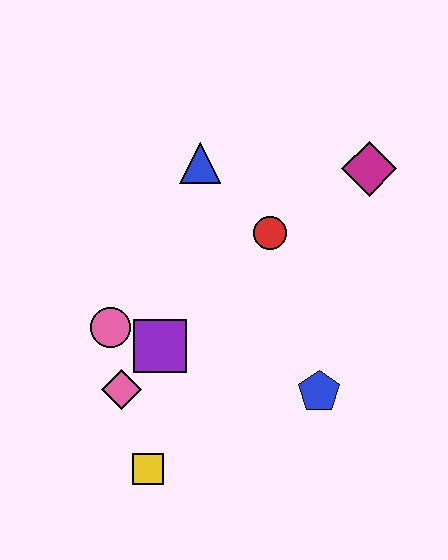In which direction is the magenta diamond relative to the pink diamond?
The magenta diamond is to the right of the pink diamond.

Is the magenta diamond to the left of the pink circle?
No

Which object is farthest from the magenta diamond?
The yellow square is farthest from the magenta diamond.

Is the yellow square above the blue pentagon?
No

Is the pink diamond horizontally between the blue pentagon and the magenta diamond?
No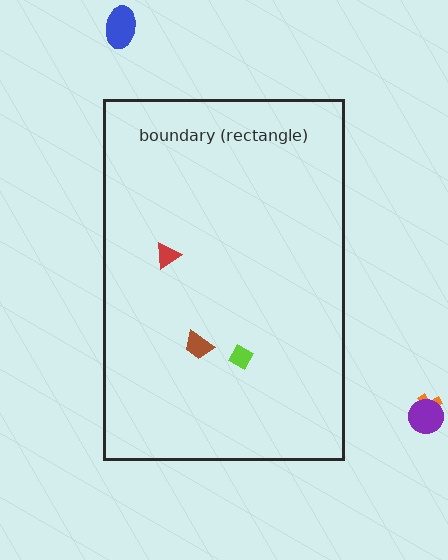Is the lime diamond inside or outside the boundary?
Inside.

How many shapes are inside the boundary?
3 inside, 3 outside.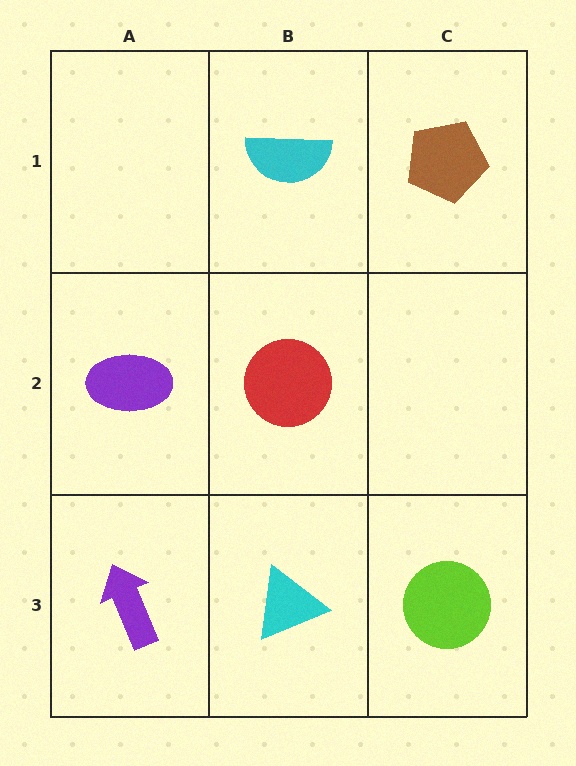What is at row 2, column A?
A purple ellipse.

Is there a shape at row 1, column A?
No, that cell is empty.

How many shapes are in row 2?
2 shapes.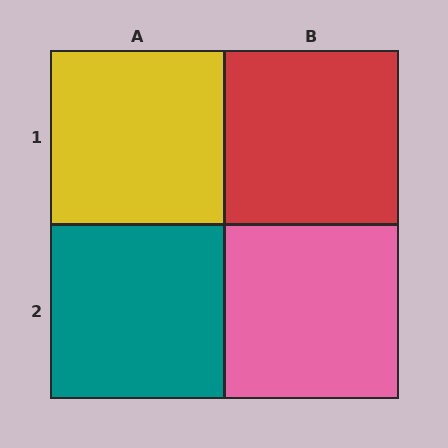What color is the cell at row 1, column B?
Red.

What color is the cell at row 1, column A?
Yellow.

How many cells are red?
1 cell is red.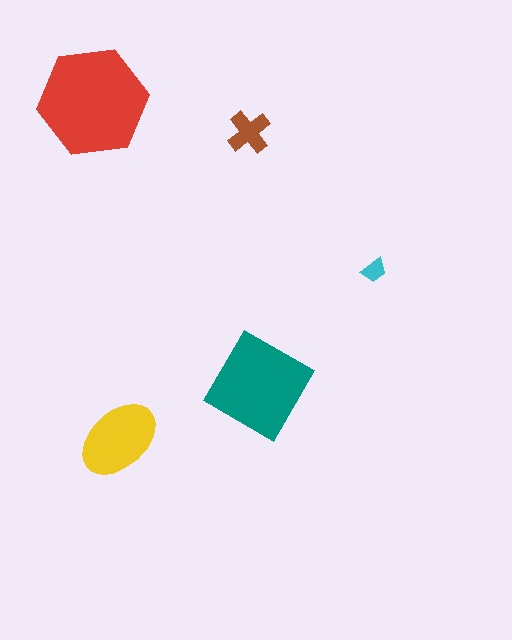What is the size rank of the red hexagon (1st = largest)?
1st.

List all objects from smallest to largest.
The cyan trapezoid, the brown cross, the yellow ellipse, the teal diamond, the red hexagon.